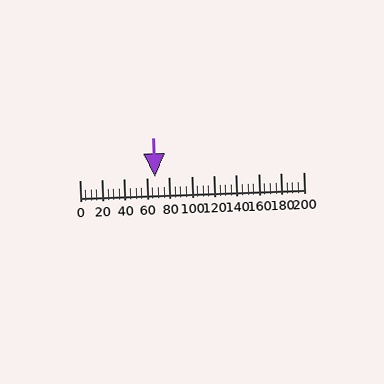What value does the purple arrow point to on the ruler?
The purple arrow points to approximately 67.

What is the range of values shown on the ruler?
The ruler shows values from 0 to 200.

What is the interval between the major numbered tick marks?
The major tick marks are spaced 20 units apart.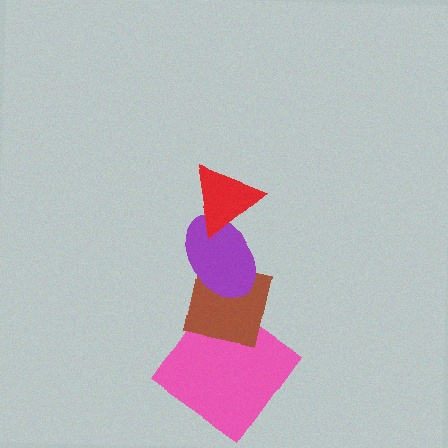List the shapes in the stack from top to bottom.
From top to bottom: the red triangle, the purple ellipse, the brown square, the pink diamond.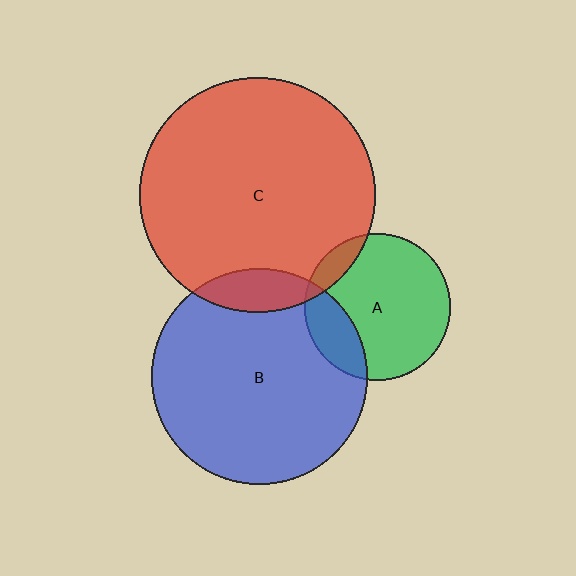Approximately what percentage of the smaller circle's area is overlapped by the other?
Approximately 10%.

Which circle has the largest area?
Circle C (red).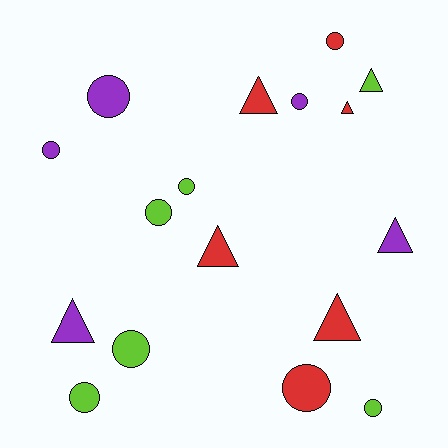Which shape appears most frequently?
Circle, with 10 objects.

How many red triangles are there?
There are 4 red triangles.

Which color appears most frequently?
Red, with 6 objects.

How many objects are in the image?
There are 17 objects.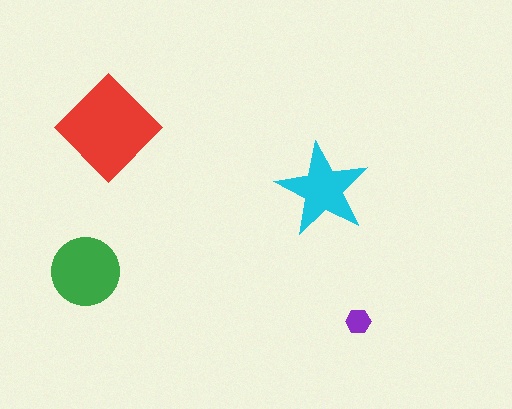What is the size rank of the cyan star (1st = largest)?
3rd.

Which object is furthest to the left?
The green circle is leftmost.